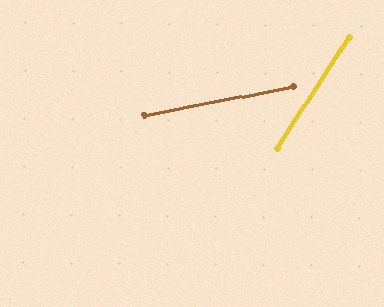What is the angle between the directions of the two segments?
Approximately 46 degrees.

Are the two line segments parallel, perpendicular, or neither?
Neither parallel nor perpendicular — they differ by about 46°.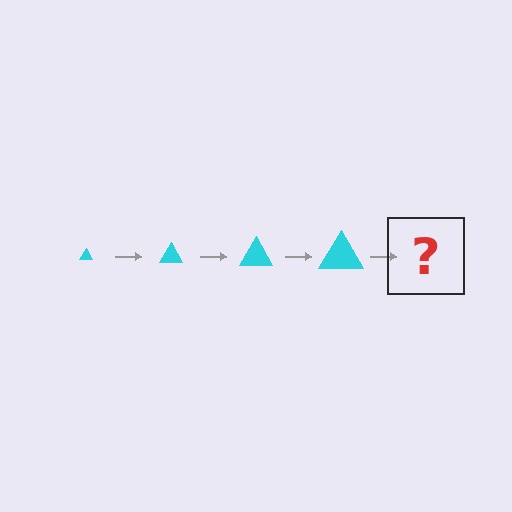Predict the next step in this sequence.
The next step is a cyan triangle, larger than the previous one.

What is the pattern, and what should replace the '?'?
The pattern is that the triangle gets progressively larger each step. The '?' should be a cyan triangle, larger than the previous one.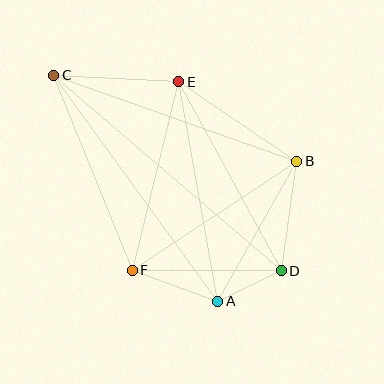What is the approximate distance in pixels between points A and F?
The distance between A and F is approximately 91 pixels.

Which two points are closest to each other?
Points A and D are closest to each other.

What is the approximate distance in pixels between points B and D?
The distance between B and D is approximately 111 pixels.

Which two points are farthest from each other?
Points C and D are farthest from each other.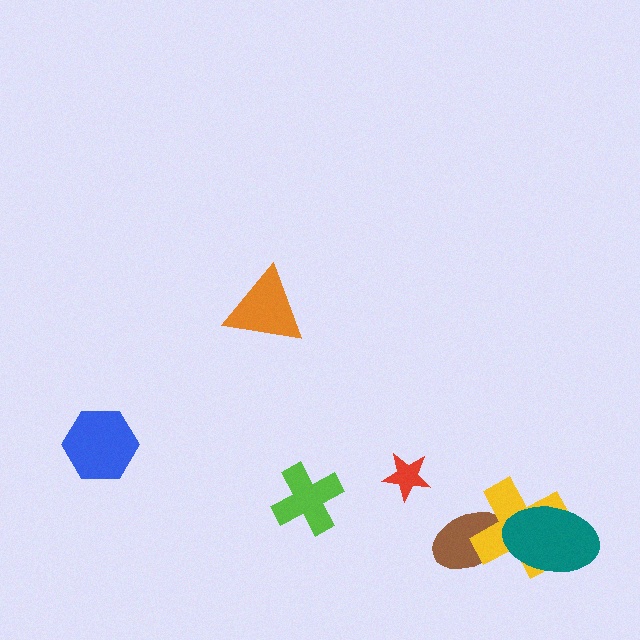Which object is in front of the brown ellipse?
The yellow cross is in front of the brown ellipse.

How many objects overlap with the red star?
0 objects overlap with the red star.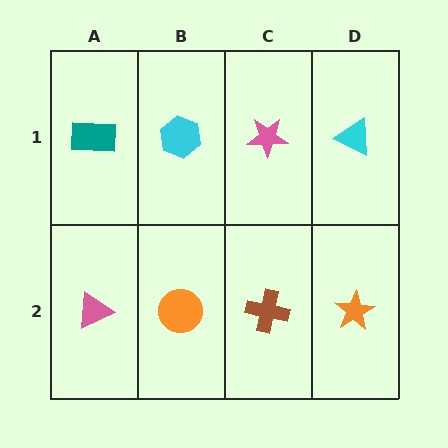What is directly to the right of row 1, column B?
A pink star.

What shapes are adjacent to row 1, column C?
A brown cross (row 2, column C), a cyan hexagon (row 1, column B), a cyan triangle (row 1, column D).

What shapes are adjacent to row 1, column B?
An orange circle (row 2, column B), a teal rectangle (row 1, column A), a pink star (row 1, column C).